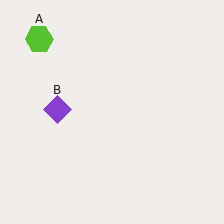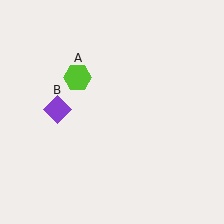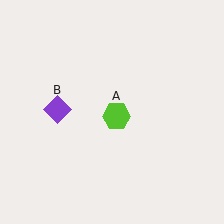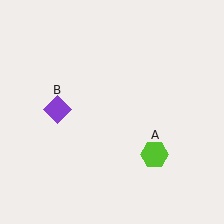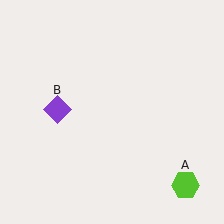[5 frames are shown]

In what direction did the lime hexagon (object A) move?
The lime hexagon (object A) moved down and to the right.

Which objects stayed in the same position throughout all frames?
Purple diamond (object B) remained stationary.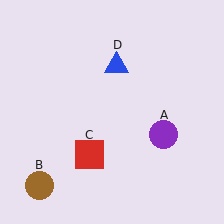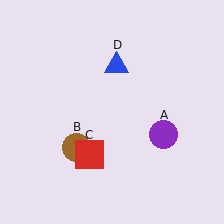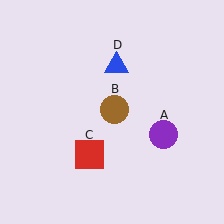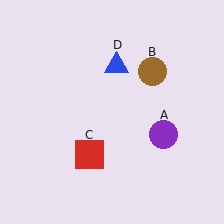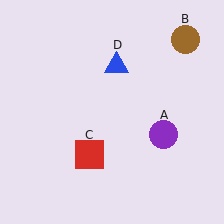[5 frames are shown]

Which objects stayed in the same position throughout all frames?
Purple circle (object A) and red square (object C) and blue triangle (object D) remained stationary.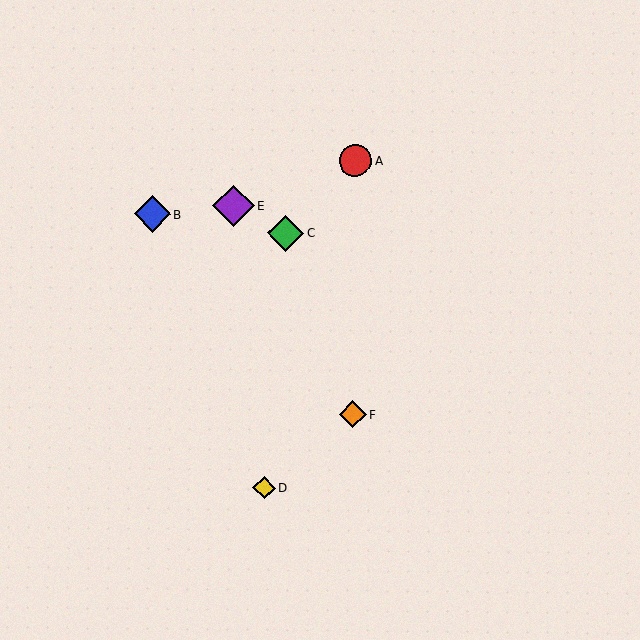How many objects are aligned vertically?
2 objects (A, F) are aligned vertically.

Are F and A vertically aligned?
Yes, both are at x≈353.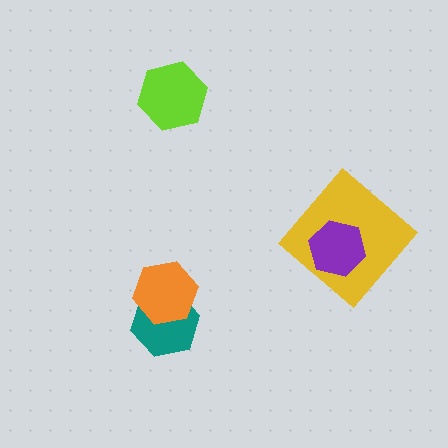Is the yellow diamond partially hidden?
Yes, it is partially covered by another shape.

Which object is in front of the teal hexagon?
The orange hexagon is in front of the teal hexagon.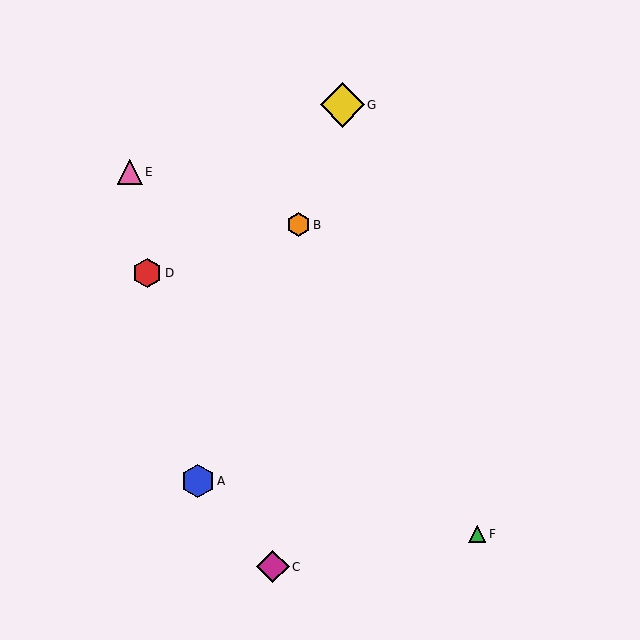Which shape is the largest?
The yellow diamond (labeled G) is the largest.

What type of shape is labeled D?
Shape D is a red hexagon.